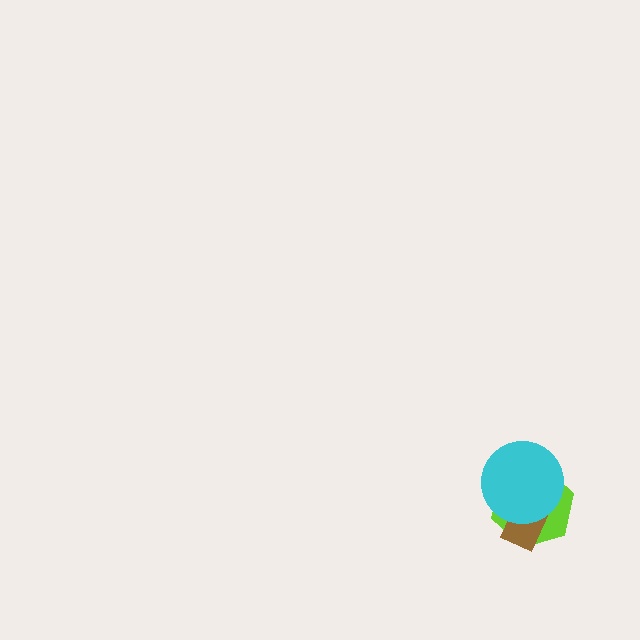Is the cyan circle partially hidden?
No, no other shape covers it.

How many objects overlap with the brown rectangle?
2 objects overlap with the brown rectangle.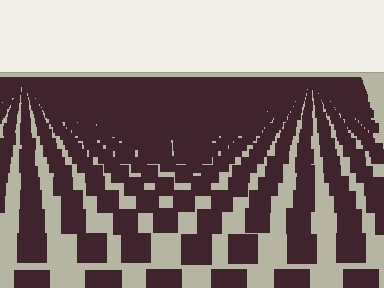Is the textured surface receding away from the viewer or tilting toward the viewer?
The surface is receding away from the viewer. Texture elements get smaller and denser toward the top.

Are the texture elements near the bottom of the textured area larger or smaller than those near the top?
Larger. Near the bottom, elements are closer to the viewer and appear at a bigger on-screen size.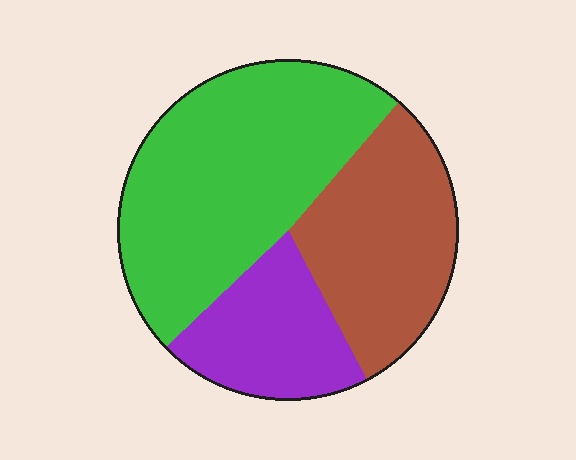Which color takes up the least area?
Purple, at roughly 20%.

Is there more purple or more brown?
Brown.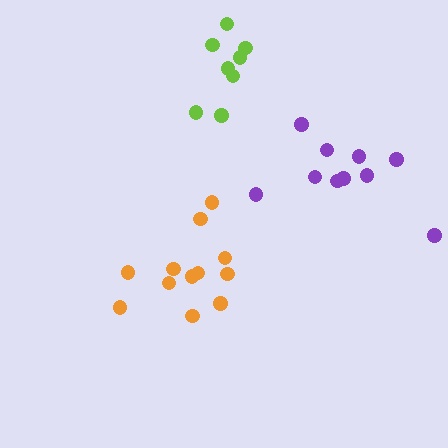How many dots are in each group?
Group 1: 12 dots, Group 2: 10 dots, Group 3: 8 dots (30 total).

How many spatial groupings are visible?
There are 3 spatial groupings.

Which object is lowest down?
The orange cluster is bottommost.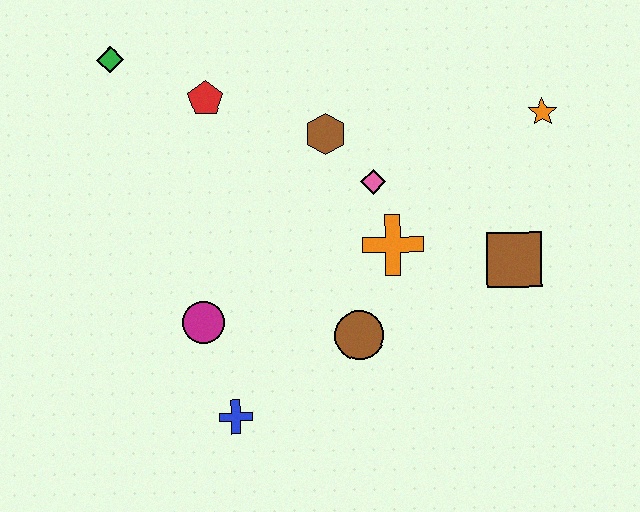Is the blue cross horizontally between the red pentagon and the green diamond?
No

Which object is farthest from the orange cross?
The green diamond is farthest from the orange cross.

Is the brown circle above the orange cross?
No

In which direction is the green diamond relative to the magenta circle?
The green diamond is above the magenta circle.